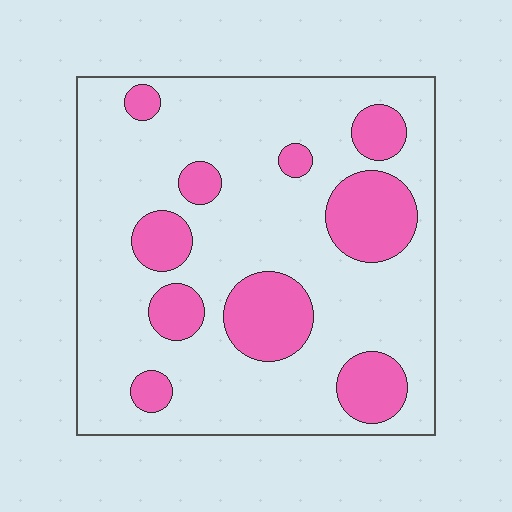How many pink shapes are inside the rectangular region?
10.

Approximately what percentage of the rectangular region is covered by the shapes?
Approximately 25%.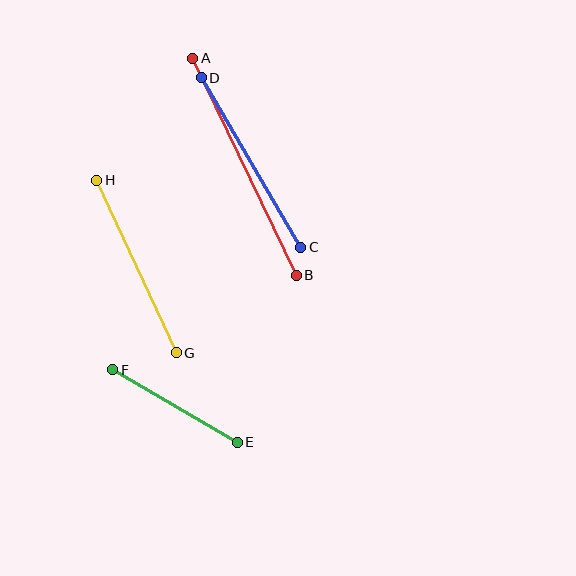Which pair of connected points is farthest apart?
Points A and B are farthest apart.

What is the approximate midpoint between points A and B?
The midpoint is at approximately (244, 167) pixels.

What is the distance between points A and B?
The distance is approximately 240 pixels.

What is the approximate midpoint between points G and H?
The midpoint is at approximately (136, 267) pixels.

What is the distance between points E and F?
The distance is approximately 144 pixels.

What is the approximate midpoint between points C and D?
The midpoint is at approximately (251, 162) pixels.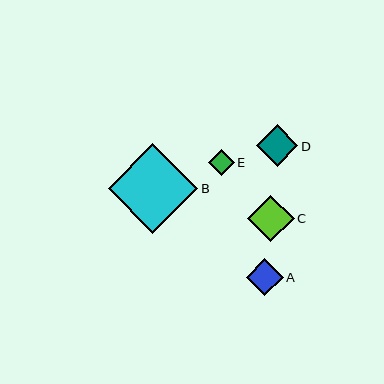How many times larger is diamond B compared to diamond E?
Diamond B is approximately 3.5 times the size of diamond E.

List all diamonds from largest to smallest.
From largest to smallest: B, C, D, A, E.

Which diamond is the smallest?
Diamond E is the smallest with a size of approximately 26 pixels.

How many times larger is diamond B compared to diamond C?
Diamond B is approximately 1.9 times the size of diamond C.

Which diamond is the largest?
Diamond B is the largest with a size of approximately 90 pixels.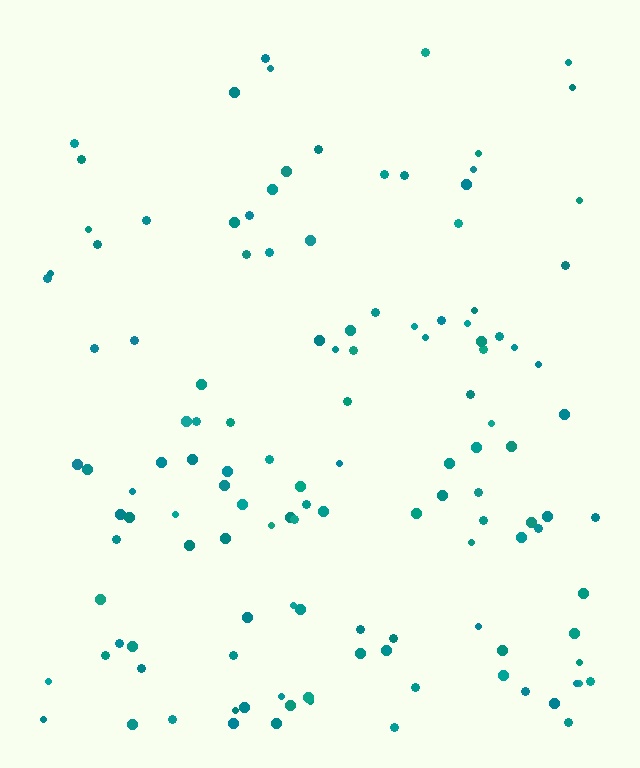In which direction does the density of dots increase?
From top to bottom, with the bottom side densest.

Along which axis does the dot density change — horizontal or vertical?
Vertical.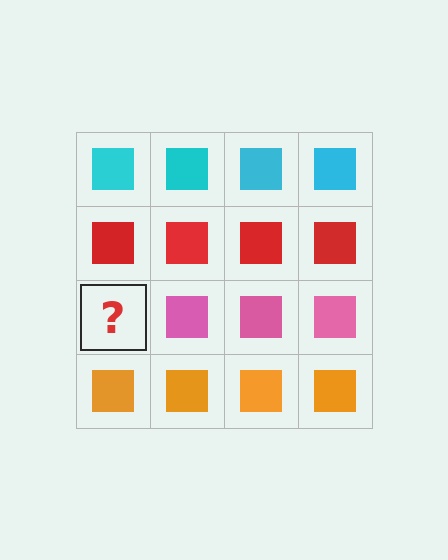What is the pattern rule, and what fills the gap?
The rule is that each row has a consistent color. The gap should be filled with a pink square.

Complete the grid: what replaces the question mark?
The question mark should be replaced with a pink square.